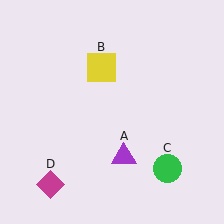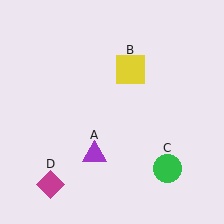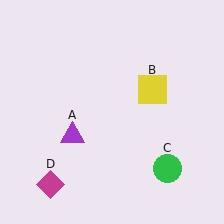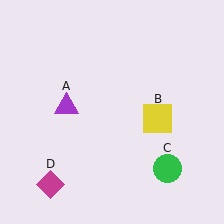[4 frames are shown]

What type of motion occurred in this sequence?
The purple triangle (object A), yellow square (object B) rotated clockwise around the center of the scene.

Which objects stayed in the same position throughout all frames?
Green circle (object C) and magenta diamond (object D) remained stationary.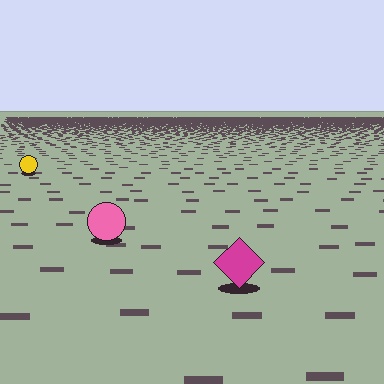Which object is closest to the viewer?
The magenta diamond is closest. The texture marks near it are larger and more spread out.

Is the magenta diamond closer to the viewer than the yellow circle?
Yes. The magenta diamond is closer — you can tell from the texture gradient: the ground texture is coarser near it.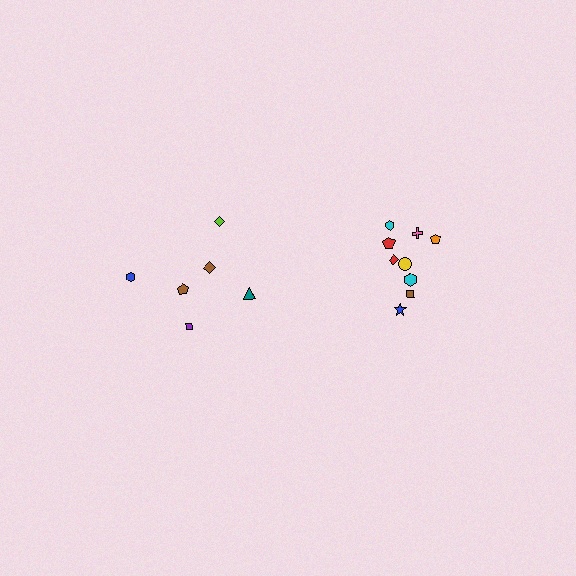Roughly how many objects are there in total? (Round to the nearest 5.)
Roughly 15 objects in total.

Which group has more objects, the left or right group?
The right group.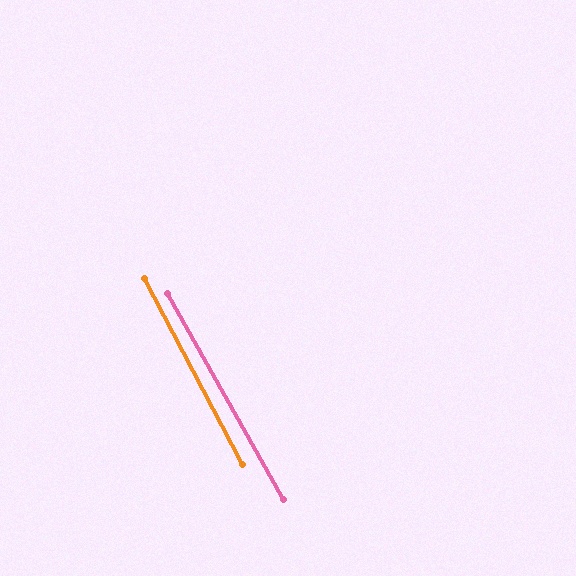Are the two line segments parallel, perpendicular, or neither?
Parallel — their directions differ by only 1.5°.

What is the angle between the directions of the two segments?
Approximately 2 degrees.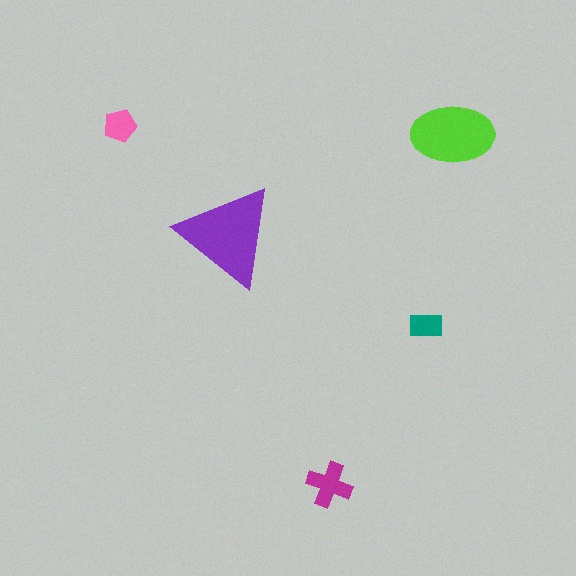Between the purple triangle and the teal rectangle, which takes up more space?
The purple triangle.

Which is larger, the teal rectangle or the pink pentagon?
The pink pentagon.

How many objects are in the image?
There are 5 objects in the image.